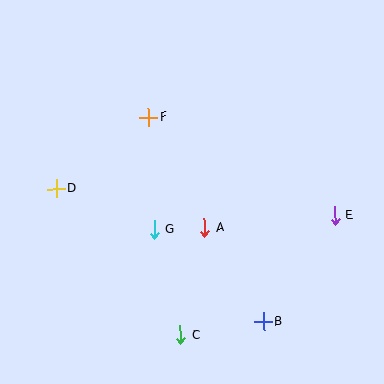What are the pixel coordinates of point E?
Point E is at (335, 216).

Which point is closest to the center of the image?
Point A at (205, 227) is closest to the center.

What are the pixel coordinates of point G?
Point G is at (154, 229).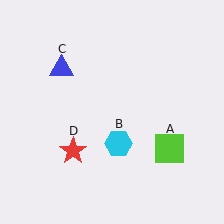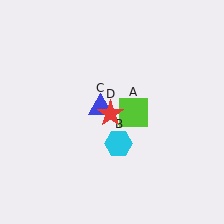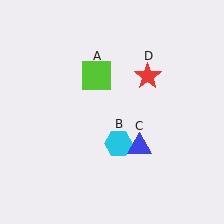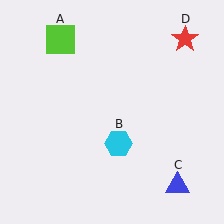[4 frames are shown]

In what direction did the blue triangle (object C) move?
The blue triangle (object C) moved down and to the right.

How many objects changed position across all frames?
3 objects changed position: lime square (object A), blue triangle (object C), red star (object D).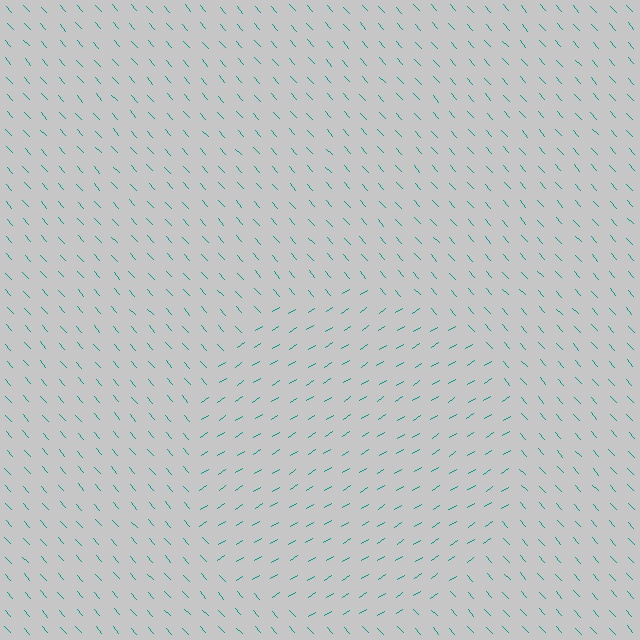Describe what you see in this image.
The image is filled with small teal line segments. A circle region in the image has lines oriented differently from the surrounding lines, creating a visible texture boundary.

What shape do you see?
I see a circle.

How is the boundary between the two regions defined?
The boundary is defined purely by a change in line orientation (approximately 80 degrees difference). All lines are the same color and thickness.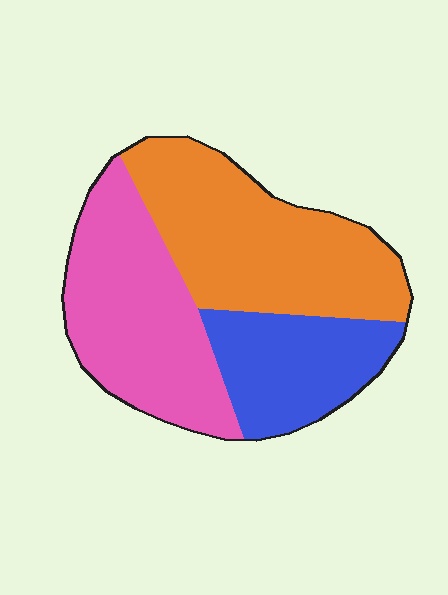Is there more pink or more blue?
Pink.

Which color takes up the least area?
Blue, at roughly 25%.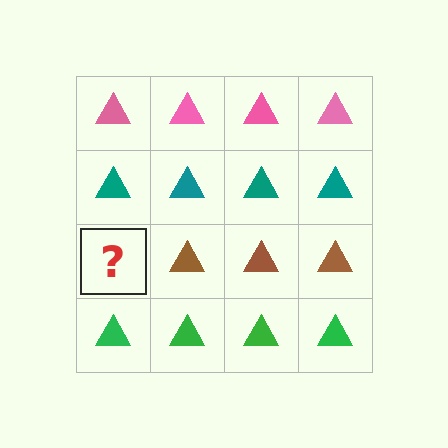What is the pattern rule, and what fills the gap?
The rule is that each row has a consistent color. The gap should be filled with a brown triangle.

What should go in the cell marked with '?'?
The missing cell should contain a brown triangle.